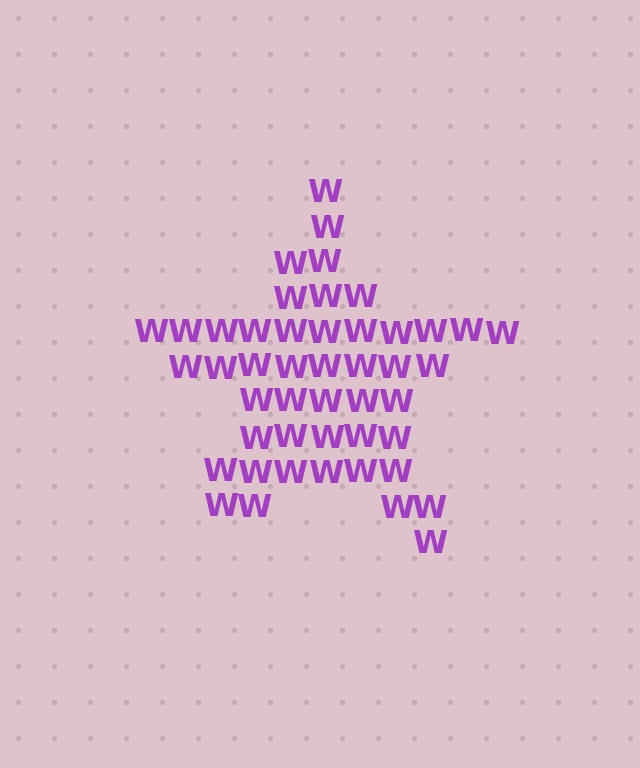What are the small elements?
The small elements are letter W's.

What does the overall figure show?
The overall figure shows a star.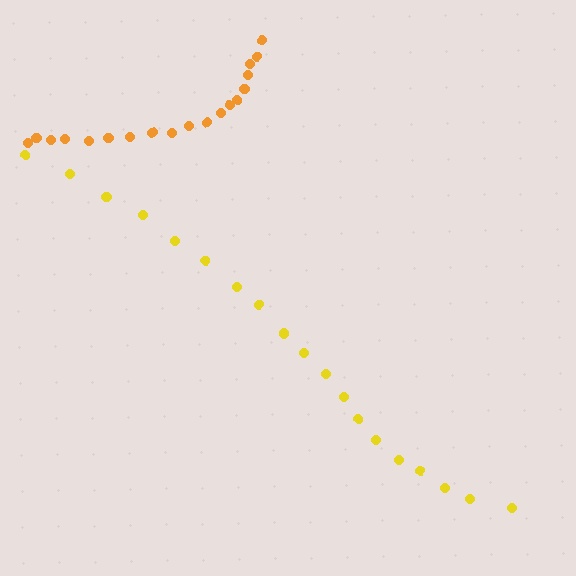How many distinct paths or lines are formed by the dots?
There are 2 distinct paths.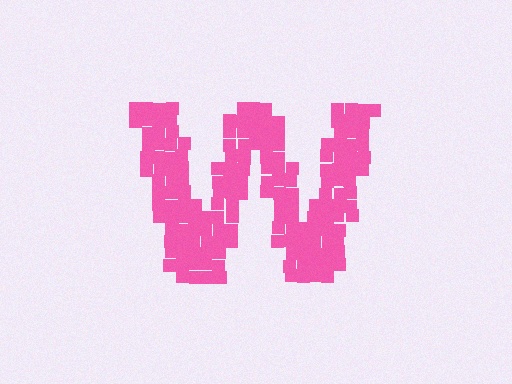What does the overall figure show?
The overall figure shows the letter W.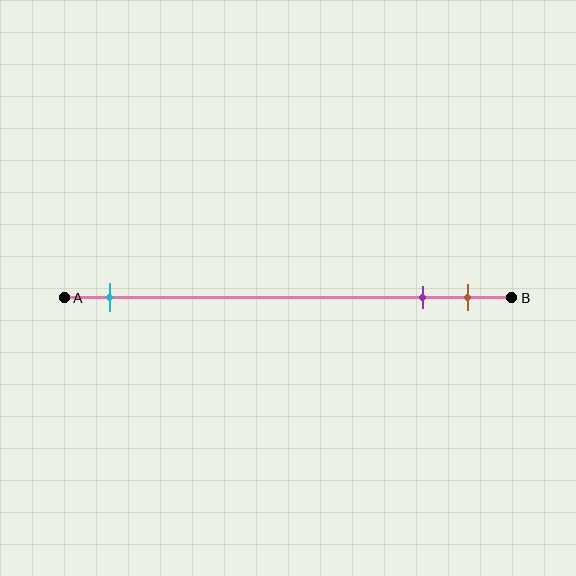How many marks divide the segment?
There are 3 marks dividing the segment.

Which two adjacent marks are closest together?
The purple and brown marks are the closest adjacent pair.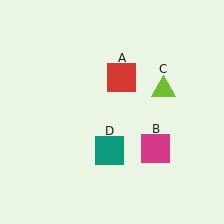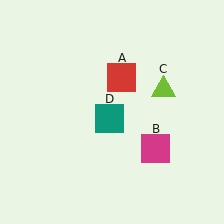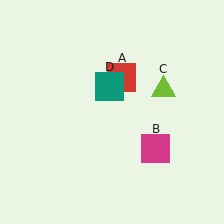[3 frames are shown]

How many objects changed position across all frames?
1 object changed position: teal square (object D).